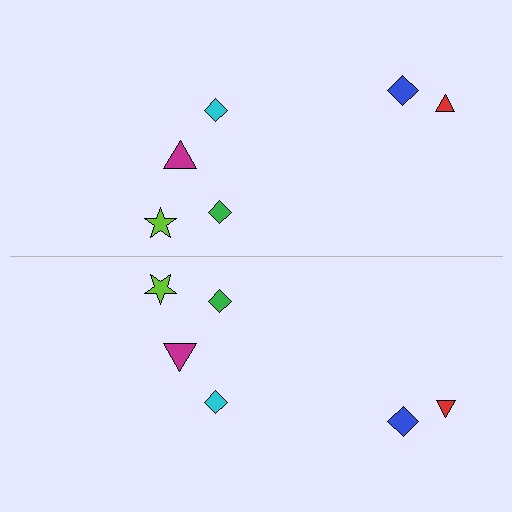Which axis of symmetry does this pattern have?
The pattern has a horizontal axis of symmetry running through the center of the image.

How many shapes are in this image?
There are 12 shapes in this image.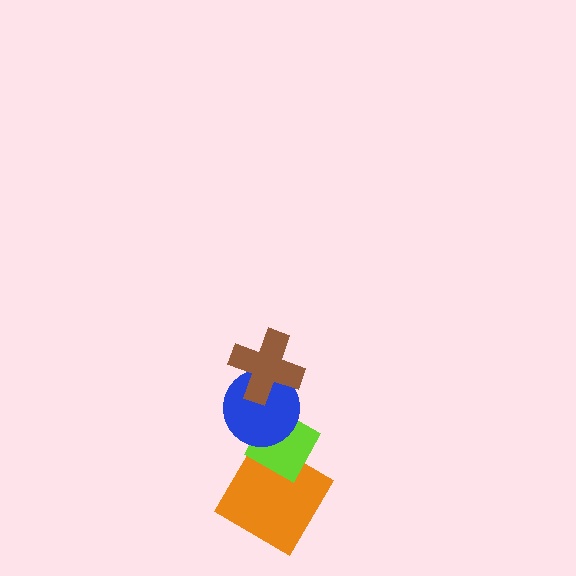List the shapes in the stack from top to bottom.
From top to bottom: the brown cross, the blue circle, the lime diamond, the orange diamond.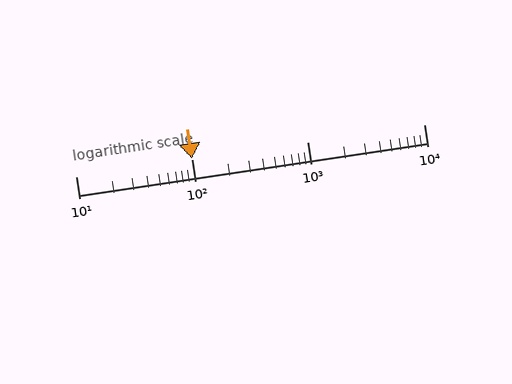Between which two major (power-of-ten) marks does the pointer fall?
The pointer is between 100 and 1000.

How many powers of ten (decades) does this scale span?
The scale spans 3 decades, from 10 to 10000.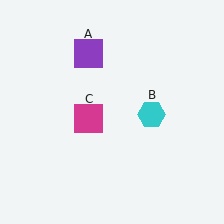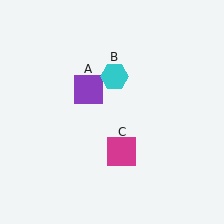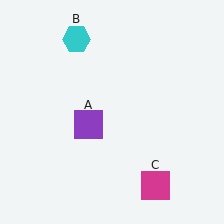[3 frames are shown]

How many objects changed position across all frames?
3 objects changed position: purple square (object A), cyan hexagon (object B), magenta square (object C).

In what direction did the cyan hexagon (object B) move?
The cyan hexagon (object B) moved up and to the left.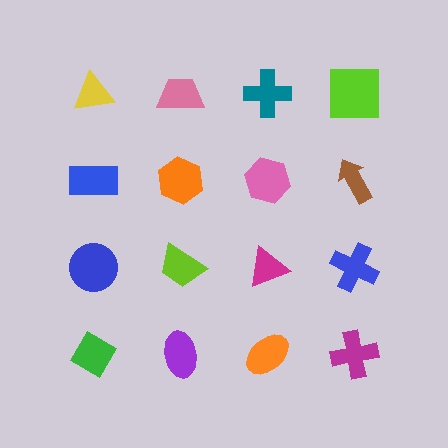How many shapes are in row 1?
4 shapes.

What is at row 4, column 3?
An orange ellipse.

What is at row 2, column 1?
A blue rectangle.